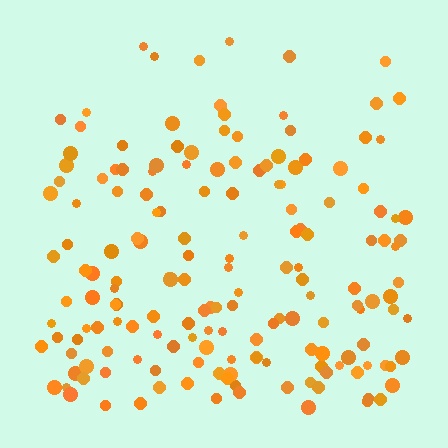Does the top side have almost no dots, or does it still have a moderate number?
Still a moderate number, just noticeably fewer than the bottom.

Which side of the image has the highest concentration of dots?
The bottom.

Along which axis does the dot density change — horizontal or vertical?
Vertical.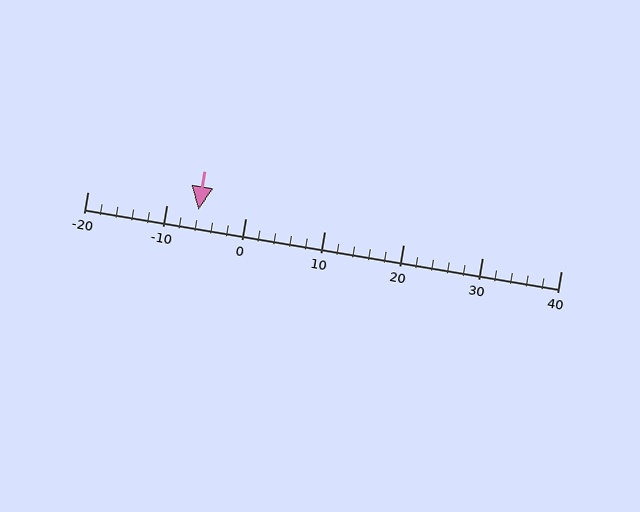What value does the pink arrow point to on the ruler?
The pink arrow points to approximately -6.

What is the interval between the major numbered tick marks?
The major tick marks are spaced 10 units apart.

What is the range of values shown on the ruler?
The ruler shows values from -20 to 40.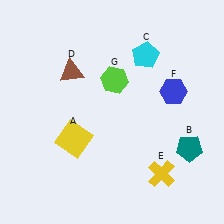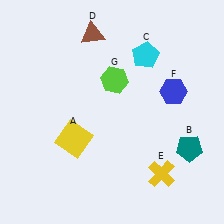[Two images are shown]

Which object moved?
The brown triangle (D) moved up.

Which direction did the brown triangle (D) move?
The brown triangle (D) moved up.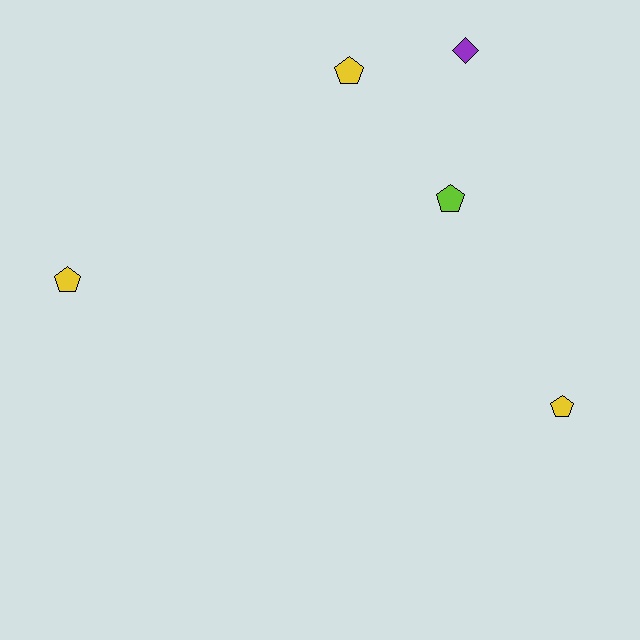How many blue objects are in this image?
There are no blue objects.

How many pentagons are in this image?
There are 4 pentagons.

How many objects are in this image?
There are 5 objects.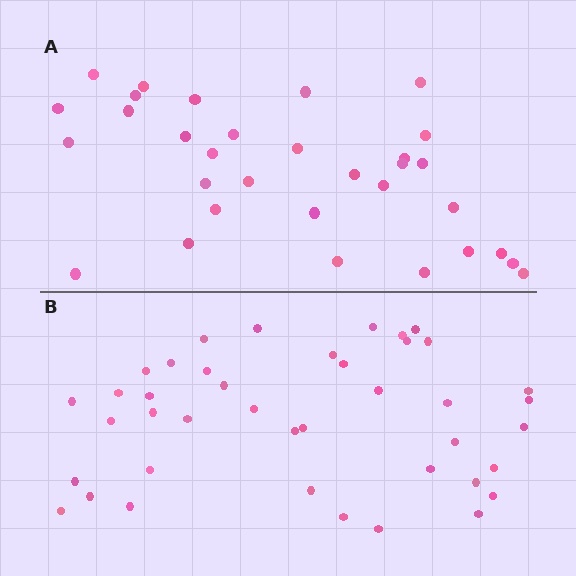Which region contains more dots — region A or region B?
Region B (the bottom region) has more dots.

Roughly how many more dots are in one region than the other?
Region B has roughly 8 or so more dots than region A.